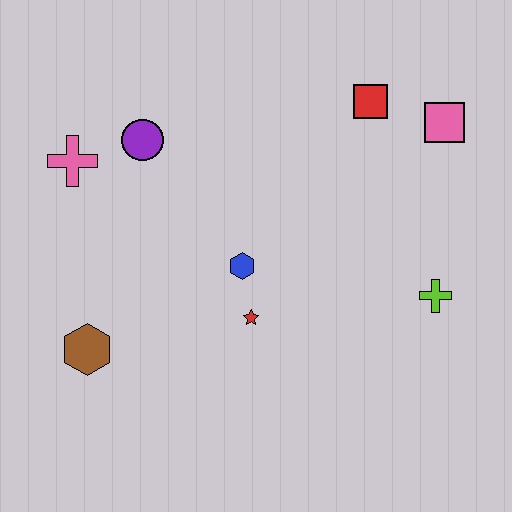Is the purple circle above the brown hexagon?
Yes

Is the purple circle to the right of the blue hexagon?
No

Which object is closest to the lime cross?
The pink square is closest to the lime cross.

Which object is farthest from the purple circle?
The lime cross is farthest from the purple circle.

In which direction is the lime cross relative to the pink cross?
The lime cross is to the right of the pink cross.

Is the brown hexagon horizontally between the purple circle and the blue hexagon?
No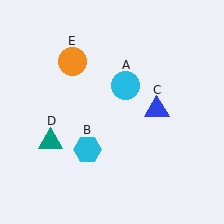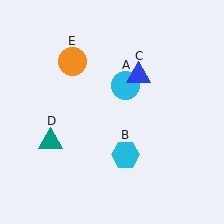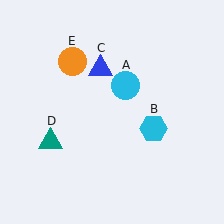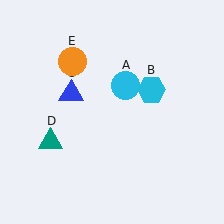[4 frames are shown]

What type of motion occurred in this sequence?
The cyan hexagon (object B), blue triangle (object C) rotated counterclockwise around the center of the scene.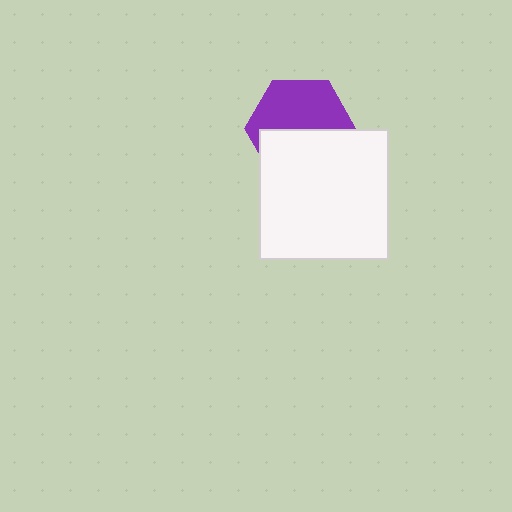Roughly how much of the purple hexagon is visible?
About half of it is visible (roughly 54%).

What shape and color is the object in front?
The object in front is a white square.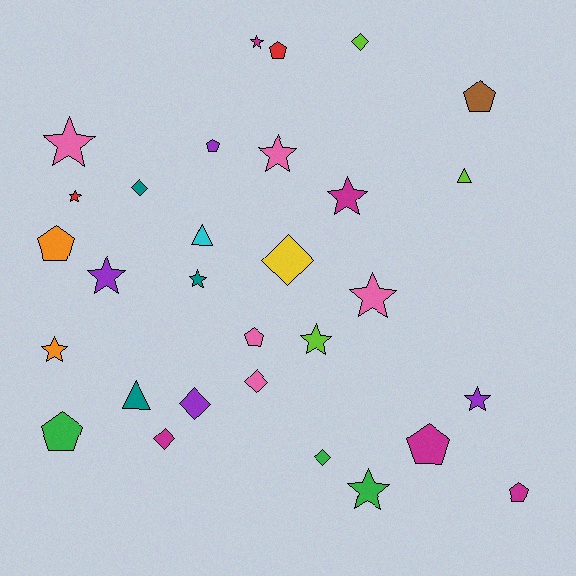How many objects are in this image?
There are 30 objects.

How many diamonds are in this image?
There are 7 diamonds.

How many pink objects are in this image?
There are 5 pink objects.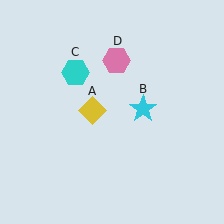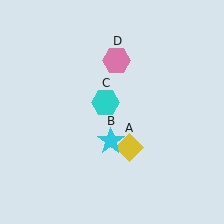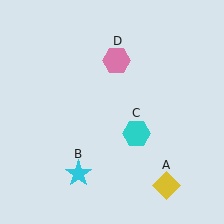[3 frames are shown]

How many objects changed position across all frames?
3 objects changed position: yellow diamond (object A), cyan star (object B), cyan hexagon (object C).